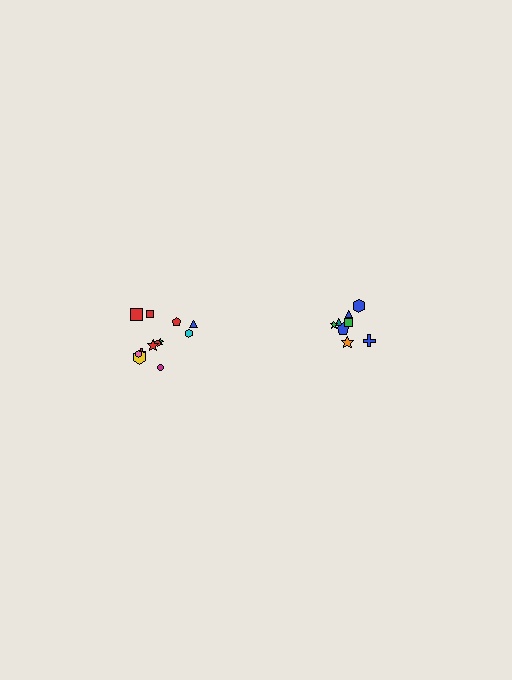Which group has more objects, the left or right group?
The left group.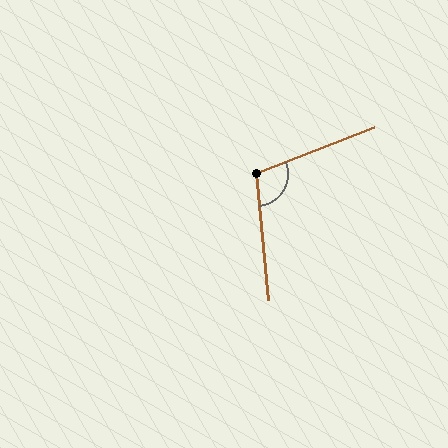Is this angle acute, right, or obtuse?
It is obtuse.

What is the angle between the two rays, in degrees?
Approximately 106 degrees.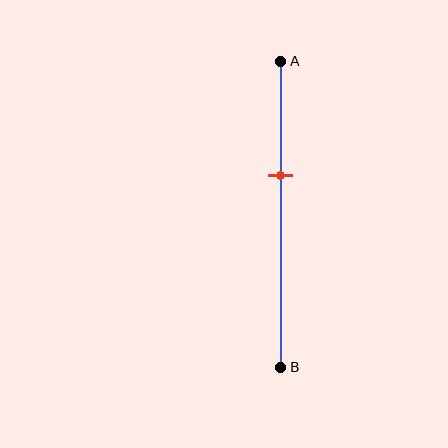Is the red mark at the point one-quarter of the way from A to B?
No, the mark is at about 35% from A, not at the 25% one-quarter point.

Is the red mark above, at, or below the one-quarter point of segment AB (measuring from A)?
The red mark is below the one-quarter point of segment AB.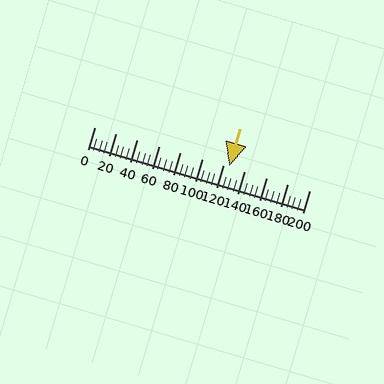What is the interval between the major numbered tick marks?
The major tick marks are spaced 20 units apart.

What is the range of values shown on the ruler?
The ruler shows values from 0 to 200.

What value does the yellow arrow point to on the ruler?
The yellow arrow points to approximately 125.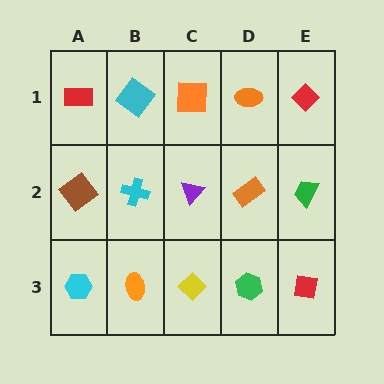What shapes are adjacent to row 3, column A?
A brown diamond (row 2, column A), an orange ellipse (row 3, column B).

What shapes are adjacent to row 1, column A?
A brown diamond (row 2, column A), a cyan diamond (row 1, column B).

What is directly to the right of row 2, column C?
An orange rectangle.